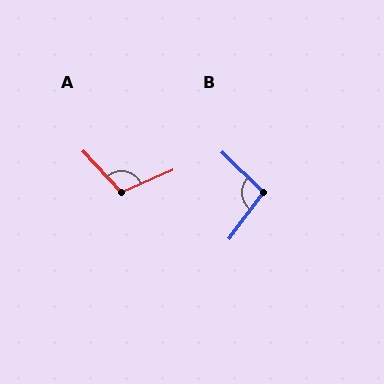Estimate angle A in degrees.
Approximately 109 degrees.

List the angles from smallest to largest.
B (97°), A (109°).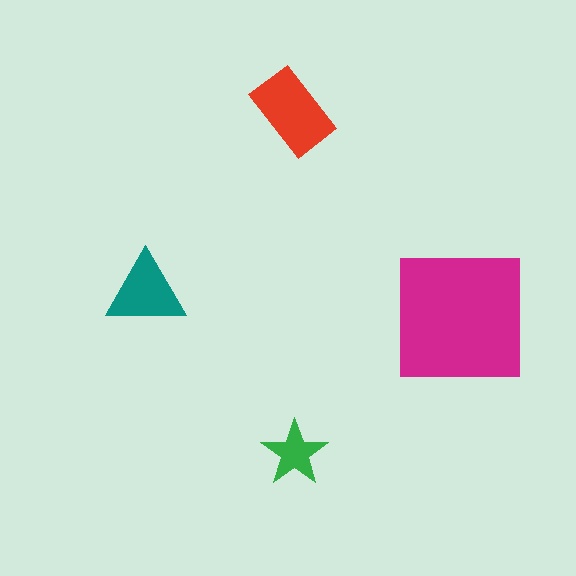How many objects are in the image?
There are 4 objects in the image.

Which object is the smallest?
The green star.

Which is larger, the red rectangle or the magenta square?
The magenta square.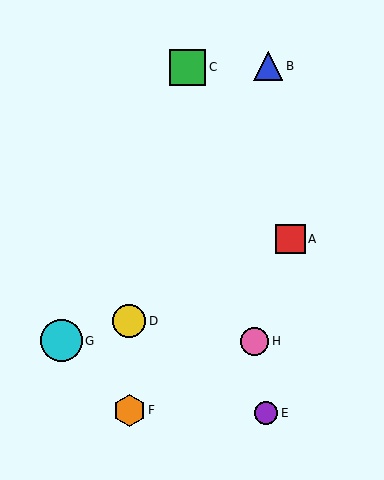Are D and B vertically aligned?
No, D is at x≈129 and B is at x≈268.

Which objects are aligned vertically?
Objects D, F are aligned vertically.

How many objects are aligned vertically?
2 objects (D, F) are aligned vertically.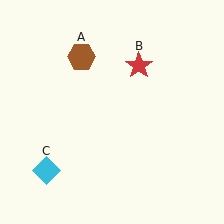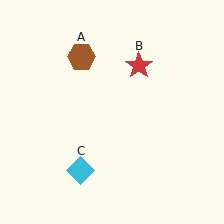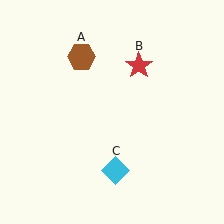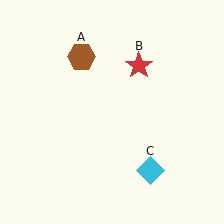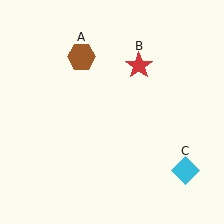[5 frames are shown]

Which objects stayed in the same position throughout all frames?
Brown hexagon (object A) and red star (object B) remained stationary.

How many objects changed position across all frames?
1 object changed position: cyan diamond (object C).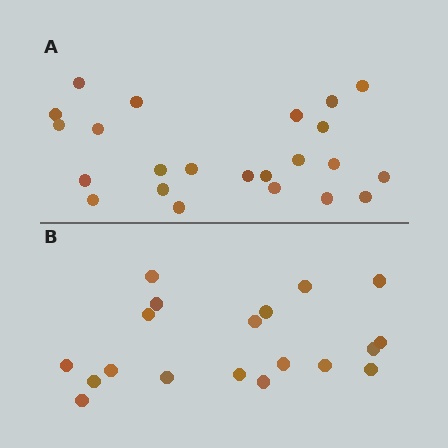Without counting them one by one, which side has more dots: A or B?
Region A (the top region) has more dots.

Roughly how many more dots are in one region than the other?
Region A has about 4 more dots than region B.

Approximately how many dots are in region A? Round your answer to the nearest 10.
About 20 dots. (The exact count is 23, which rounds to 20.)